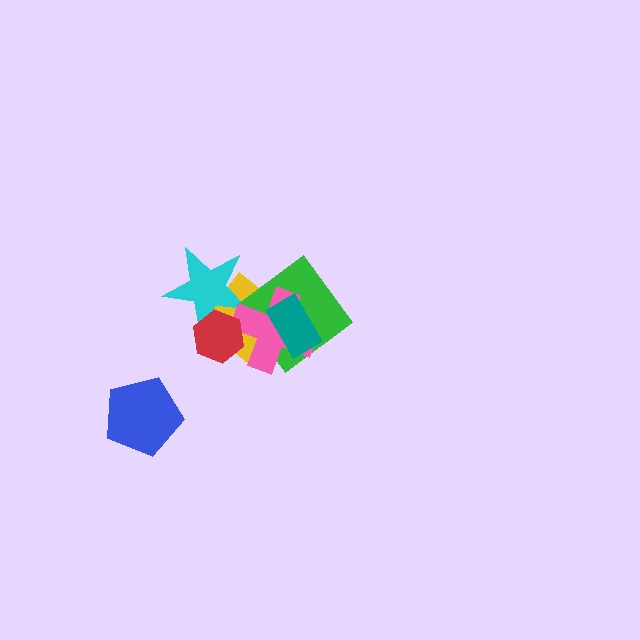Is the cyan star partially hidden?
Yes, it is partially covered by another shape.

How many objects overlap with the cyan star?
3 objects overlap with the cyan star.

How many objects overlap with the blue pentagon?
0 objects overlap with the blue pentagon.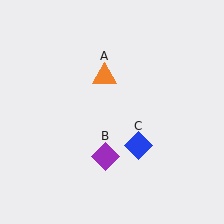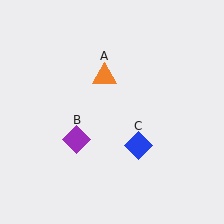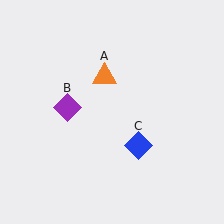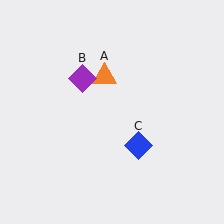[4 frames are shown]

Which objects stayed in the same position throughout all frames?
Orange triangle (object A) and blue diamond (object C) remained stationary.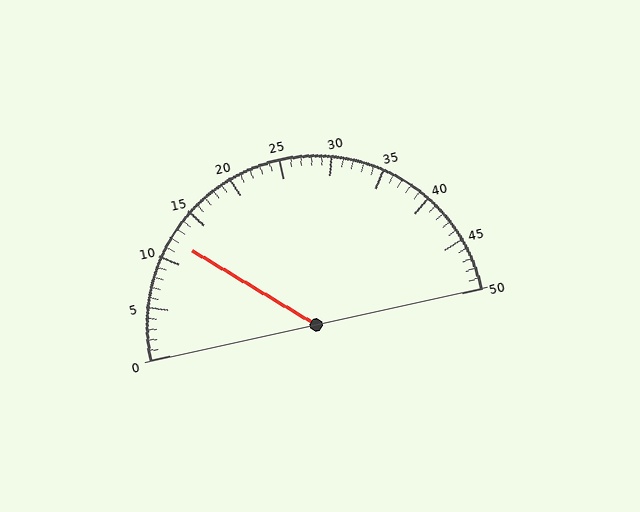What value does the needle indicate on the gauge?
The needle indicates approximately 12.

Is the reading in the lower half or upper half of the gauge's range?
The reading is in the lower half of the range (0 to 50).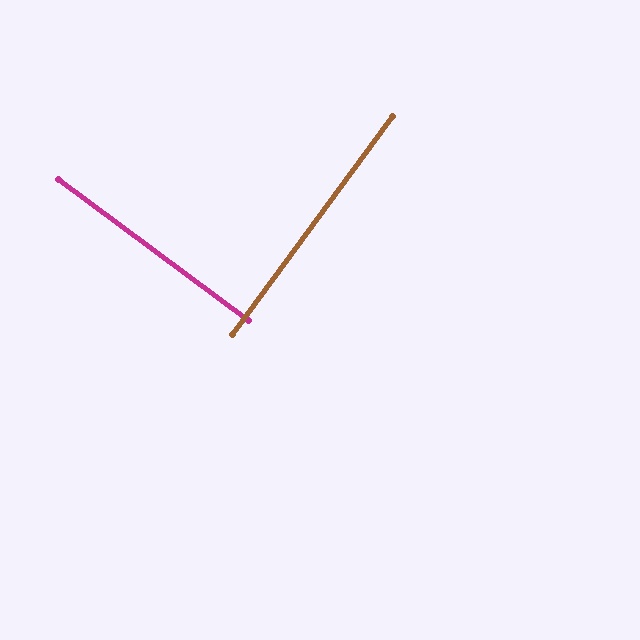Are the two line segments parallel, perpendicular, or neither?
Perpendicular — they meet at approximately 90°.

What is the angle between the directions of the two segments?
Approximately 90 degrees.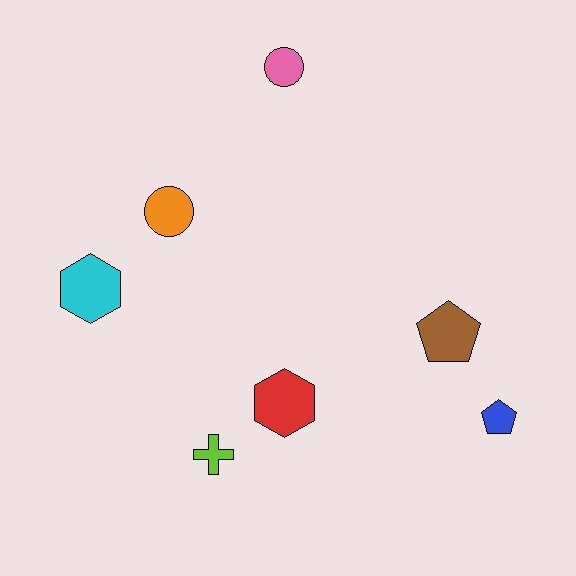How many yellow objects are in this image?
There are no yellow objects.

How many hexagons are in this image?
There are 2 hexagons.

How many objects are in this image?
There are 7 objects.